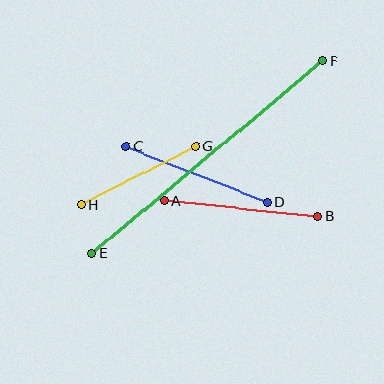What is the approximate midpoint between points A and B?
The midpoint is at approximately (241, 209) pixels.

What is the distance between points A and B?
The distance is approximately 155 pixels.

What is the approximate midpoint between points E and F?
The midpoint is at approximately (208, 157) pixels.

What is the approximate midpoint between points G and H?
The midpoint is at approximately (138, 175) pixels.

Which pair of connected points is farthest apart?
Points E and F are farthest apart.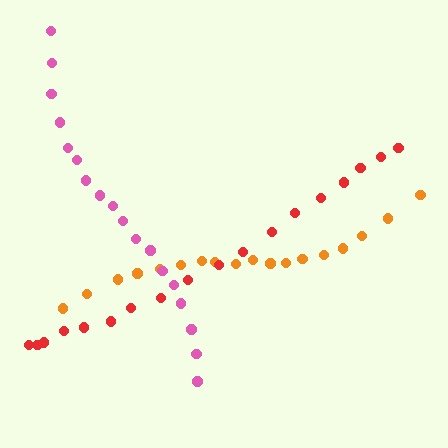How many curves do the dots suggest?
There are 3 distinct paths.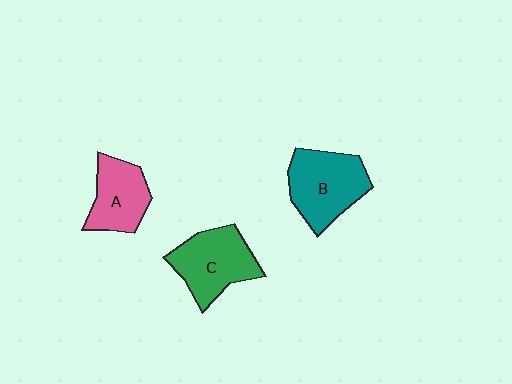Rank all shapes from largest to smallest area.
From largest to smallest: B (teal), C (green), A (pink).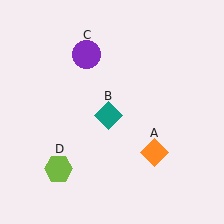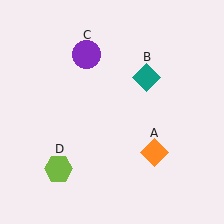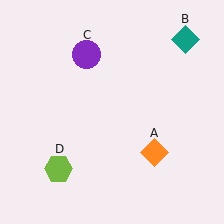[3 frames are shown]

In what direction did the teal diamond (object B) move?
The teal diamond (object B) moved up and to the right.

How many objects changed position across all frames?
1 object changed position: teal diamond (object B).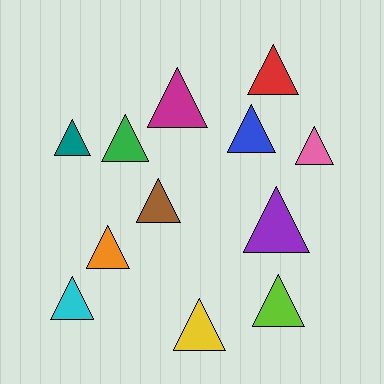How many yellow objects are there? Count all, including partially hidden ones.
There is 1 yellow object.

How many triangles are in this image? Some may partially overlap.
There are 12 triangles.